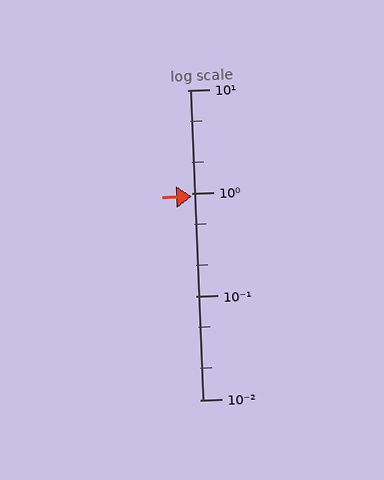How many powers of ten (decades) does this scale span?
The scale spans 3 decades, from 0.01 to 10.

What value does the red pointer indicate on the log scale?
The pointer indicates approximately 0.94.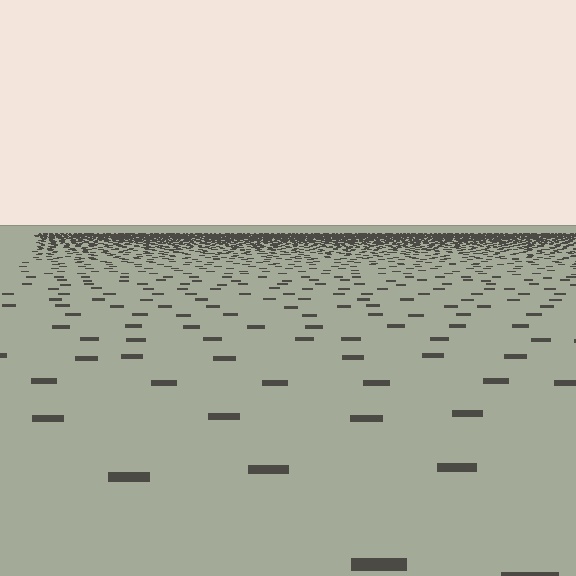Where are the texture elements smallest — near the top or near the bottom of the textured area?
Near the top.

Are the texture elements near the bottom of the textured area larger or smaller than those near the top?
Larger. Near the bottom, elements are closer to the viewer and appear at a bigger on-screen size.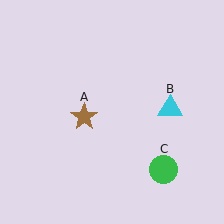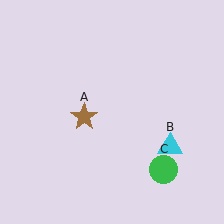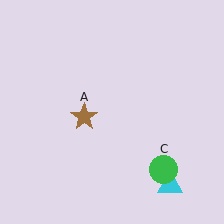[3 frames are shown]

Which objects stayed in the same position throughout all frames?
Brown star (object A) and green circle (object C) remained stationary.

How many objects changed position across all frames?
1 object changed position: cyan triangle (object B).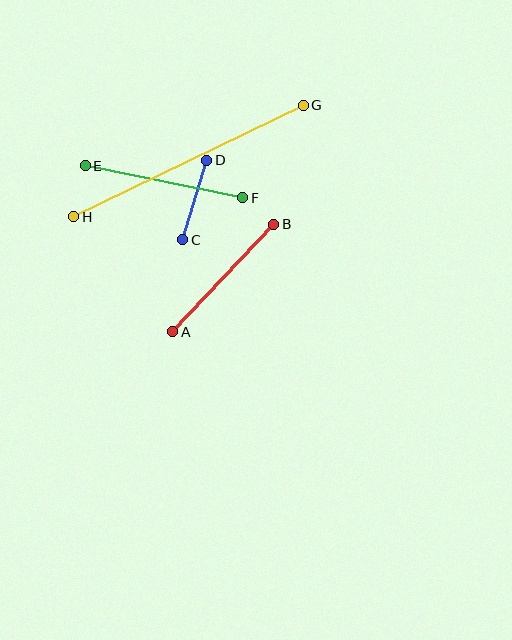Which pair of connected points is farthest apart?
Points G and H are farthest apart.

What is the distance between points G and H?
The distance is approximately 255 pixels.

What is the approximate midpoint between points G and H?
The midpoint is at approximately (188, 161) pixels.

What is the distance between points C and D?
The distance is approximately 83 pixels.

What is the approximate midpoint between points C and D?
The midpoint is at approximately (195, 200) pixels.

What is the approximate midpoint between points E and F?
The midpoint is at approximately (164, 182) pixels.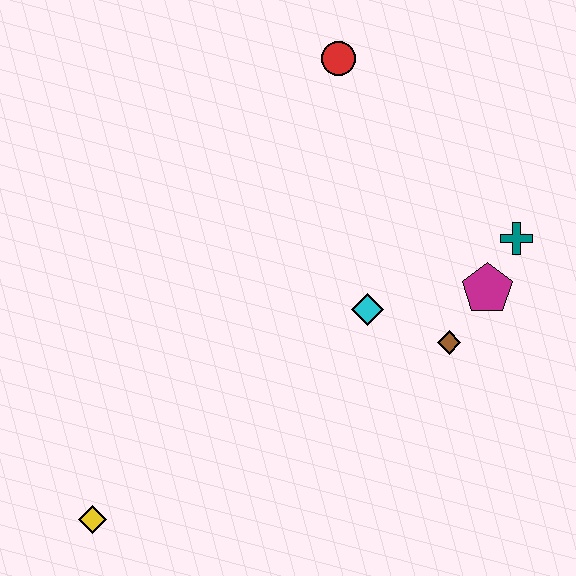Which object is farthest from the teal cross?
The yellow diamond is farthest from the teal cross.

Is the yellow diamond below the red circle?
Yes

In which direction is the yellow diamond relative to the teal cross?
The yellow diamond is to the left of the teal cross.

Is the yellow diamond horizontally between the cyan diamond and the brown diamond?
No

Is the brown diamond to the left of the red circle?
No